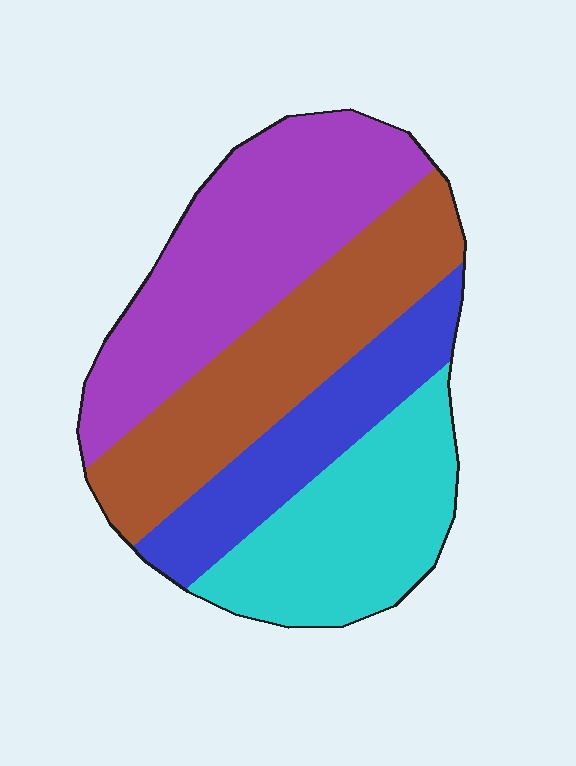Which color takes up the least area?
Blue, at roughly 15%.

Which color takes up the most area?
Purple, at roughly 30%.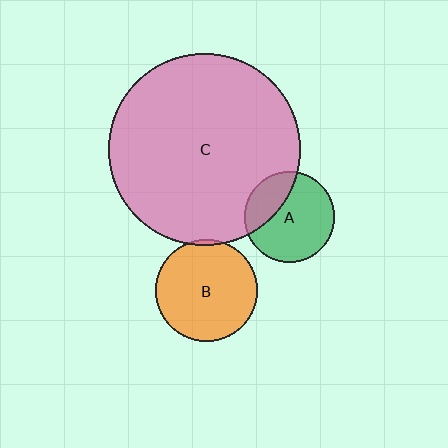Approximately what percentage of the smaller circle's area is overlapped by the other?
Approximately 5%.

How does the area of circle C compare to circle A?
Approximately 4.5 times.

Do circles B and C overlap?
Yes.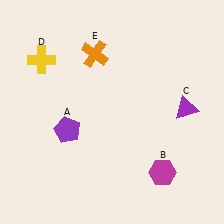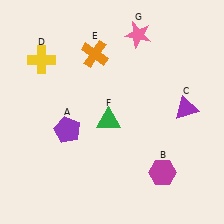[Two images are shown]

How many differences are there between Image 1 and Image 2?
There are 2 differences between the two images.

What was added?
A green triangle (F), a pink star (G) were added in Image 2.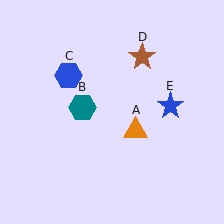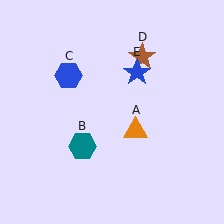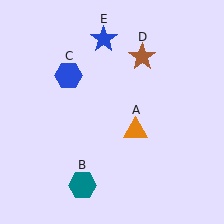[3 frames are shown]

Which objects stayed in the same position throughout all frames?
Orange triangle (object A) and blue hexagon (object C) and brown star (object D) remained stationary.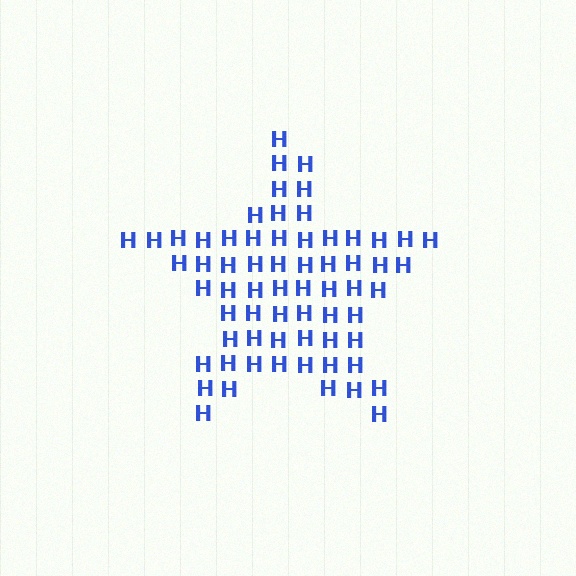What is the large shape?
The large shape is a star.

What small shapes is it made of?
It is made of small letter H's.